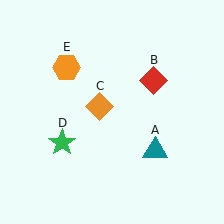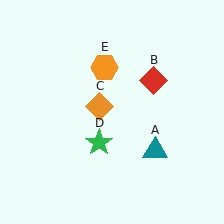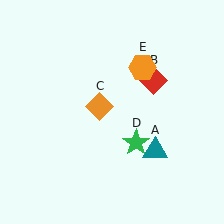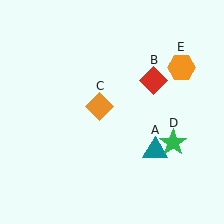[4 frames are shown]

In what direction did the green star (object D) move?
The green star (object D) moved right.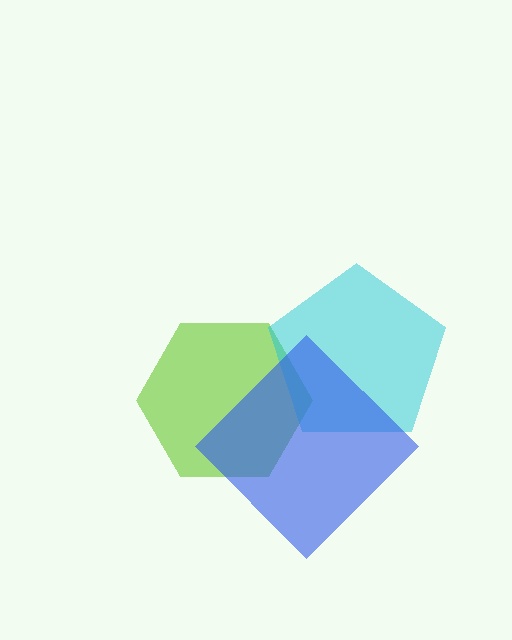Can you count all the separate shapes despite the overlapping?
Yes, there are 3 separate shapes.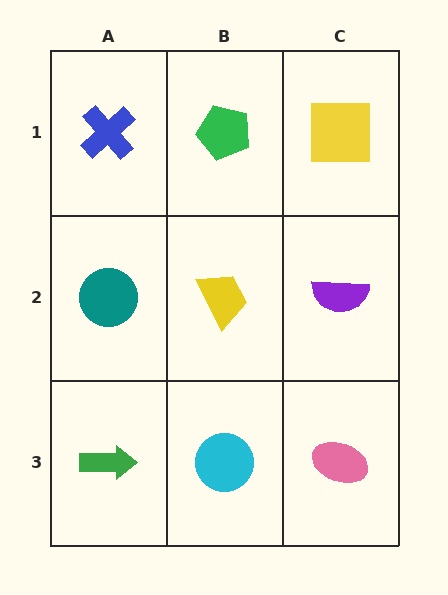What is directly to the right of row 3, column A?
A cyan circle.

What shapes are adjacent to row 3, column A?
A teal circle (row 2, column A), a cyan circle (row 3, column B).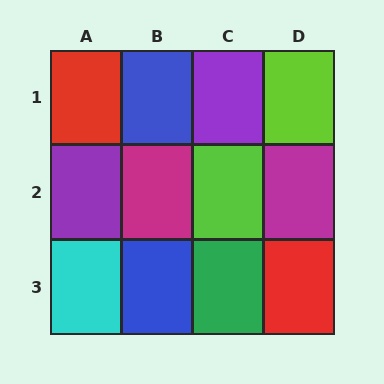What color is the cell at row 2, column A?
Purple.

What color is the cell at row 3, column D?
Red.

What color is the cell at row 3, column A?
Cyan.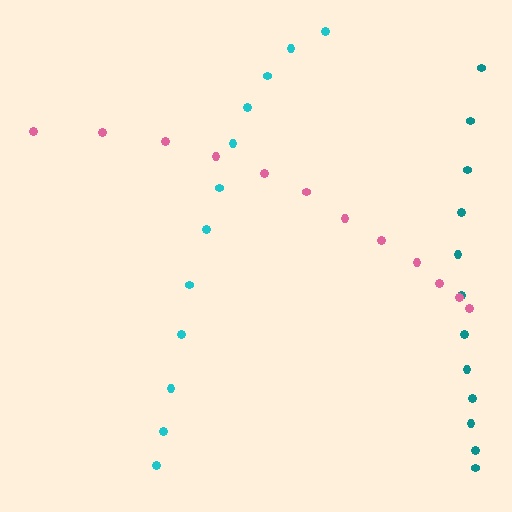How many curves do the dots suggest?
There are 3 distinct paths.